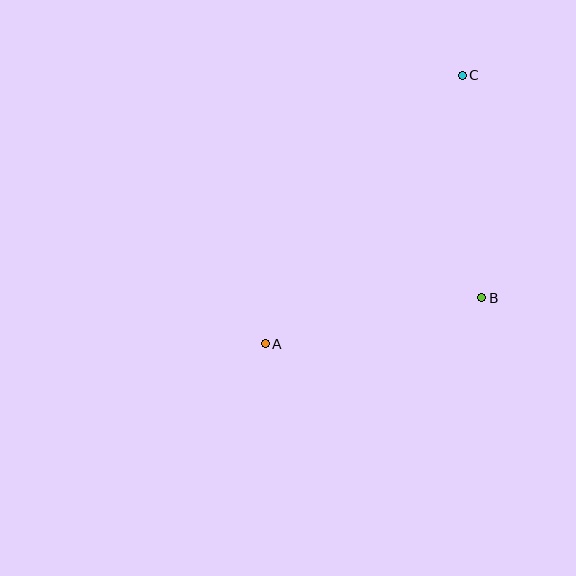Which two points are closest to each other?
Points A and B are closest to each other.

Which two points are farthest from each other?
Points A and C are farthest from each other.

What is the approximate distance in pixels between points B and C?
The distance between B and C is approximately 223 pixels.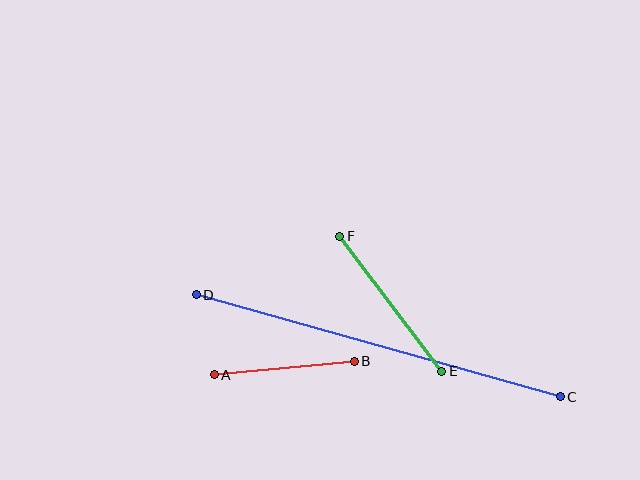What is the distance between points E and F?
The distance is approximately 169 pixels.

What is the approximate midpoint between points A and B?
The midpoint is at approximately (284, 368) pixels.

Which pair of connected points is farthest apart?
Points C and D are farthest apart.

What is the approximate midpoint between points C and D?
The midpoint is at approximately (378, 346) pixels.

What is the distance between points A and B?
The distance is approximately 140 pixels.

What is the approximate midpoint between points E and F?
The midpoint is at approximately (391, 304) pixels.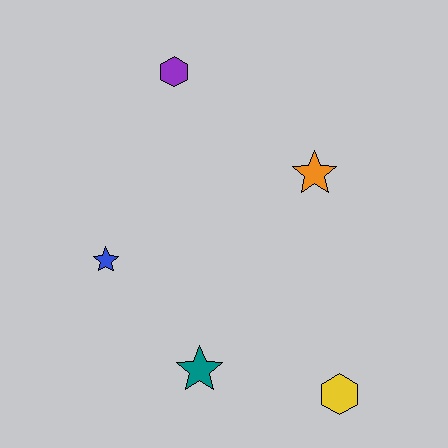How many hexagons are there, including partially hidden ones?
There are 2 hexagons.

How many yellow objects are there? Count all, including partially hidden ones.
There is 1 yellow object.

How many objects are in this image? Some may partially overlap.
There are 5 objects.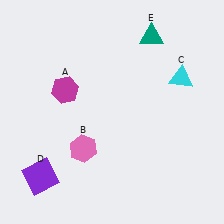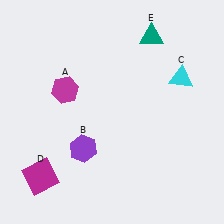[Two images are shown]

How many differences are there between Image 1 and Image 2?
There are 2 differences between the two images.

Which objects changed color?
B changed from pink to purple. D changed from purple to magenta.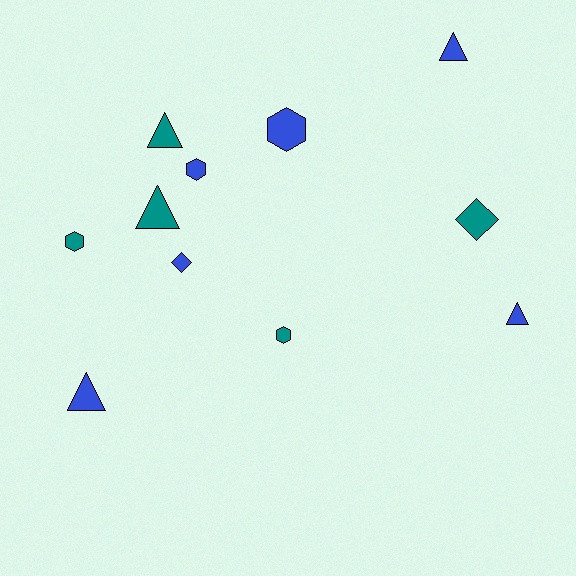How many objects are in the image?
There are 11 objects.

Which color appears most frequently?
Blue, with 6 objects.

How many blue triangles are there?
There are 3 blue triangles.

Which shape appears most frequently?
Triangle, with 5 objects.